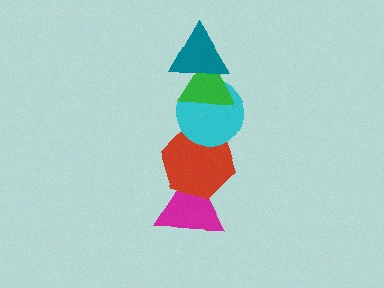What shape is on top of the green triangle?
The teal triangle is on top of the green triangle.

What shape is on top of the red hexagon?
The cyan circle is on top of the red hexagon.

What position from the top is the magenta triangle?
The magenta triangle is 5th from the top.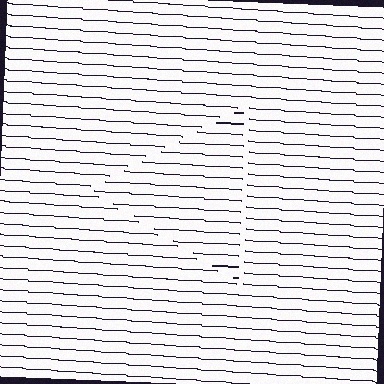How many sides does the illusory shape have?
3 sides — the line-ends trace a triangle.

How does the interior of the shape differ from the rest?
The interior of the shape contains the same grating, shifted by half a period — the contour is defined by the phase discontinuity where line-ends from the inner and outer gratings abut.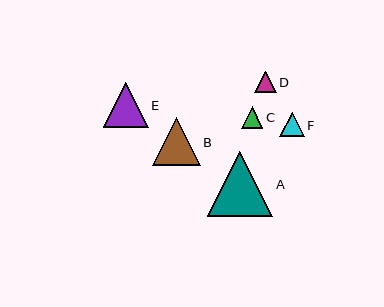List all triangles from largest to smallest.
From largest to smallest: A, B, E, F, C, D.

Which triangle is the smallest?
Triangle D is the smallest with a size of approximately 22 pixels.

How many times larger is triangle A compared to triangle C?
Triangle A is approximately 3.0 times the size of triangle C.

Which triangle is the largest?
Triangle A is the largest with a size of approximately 65 pixels.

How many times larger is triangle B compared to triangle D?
Triangle B is approximately 2.2 times the size of triangle D.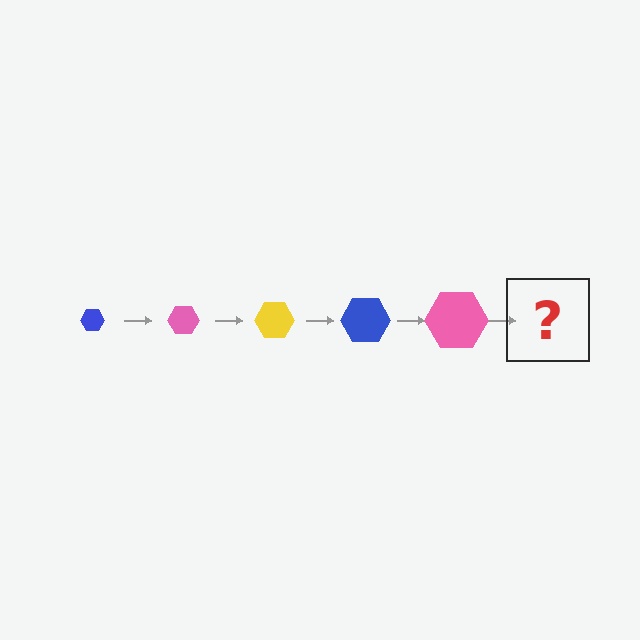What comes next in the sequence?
The next element should be a yellow hexagon, larger than the previous one.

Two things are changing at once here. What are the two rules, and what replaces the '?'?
The two rules are that the hexagon grows larger each step and the color cycles through blue, pink, and yellow. The '?' should be a yellow hexagon, larger than the previous one.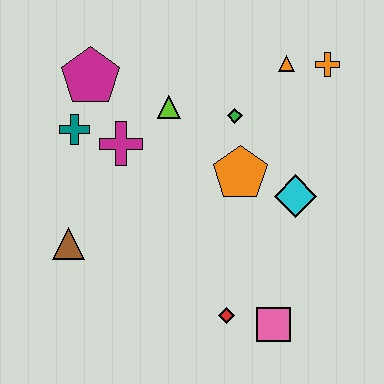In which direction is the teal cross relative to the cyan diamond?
The teal cross is to the left of the cyan diamond.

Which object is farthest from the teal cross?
The pink square is farthest from the teal cross.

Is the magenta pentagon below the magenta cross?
No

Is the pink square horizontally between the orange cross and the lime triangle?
Yes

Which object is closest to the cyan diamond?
The orange pentagon is closest to the cyan diamond.